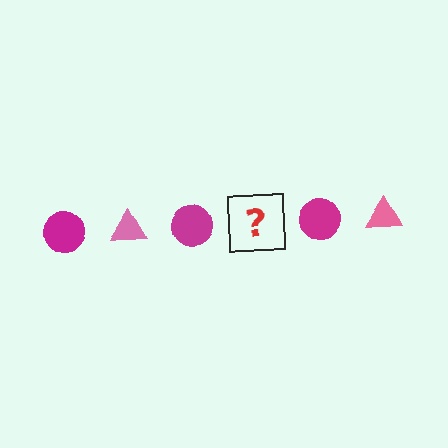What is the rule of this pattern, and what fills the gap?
The rule is that the pattern alternates between magenta circle and pink triangle. The gap should be filled with a pink triangle.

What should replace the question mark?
The question mark should be replaced with a pink triangle.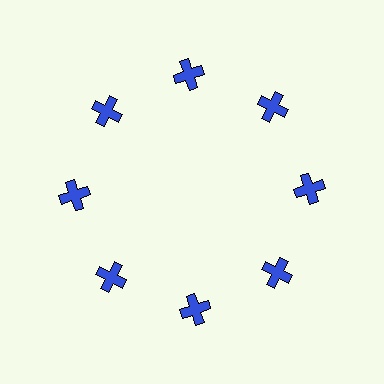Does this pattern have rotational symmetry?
Yes, this pattern has 8-fold rotational symmetry. It looks the same after rotating 45 degrees around the center.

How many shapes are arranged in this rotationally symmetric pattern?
There are 8 shapes, arranged in 8 groups of 1.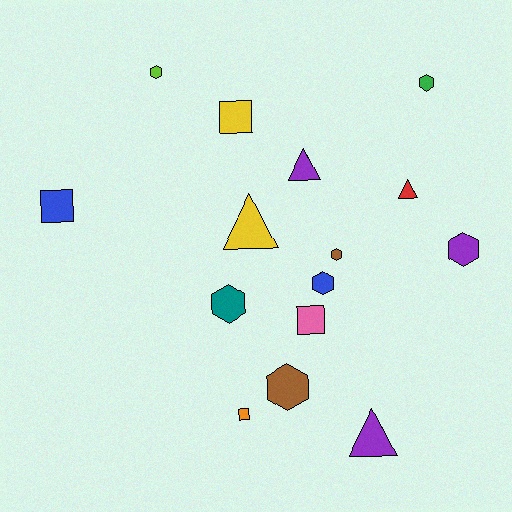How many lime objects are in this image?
There is 1 lime object.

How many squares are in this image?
There are 4 squares.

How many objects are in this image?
There are 15 objects.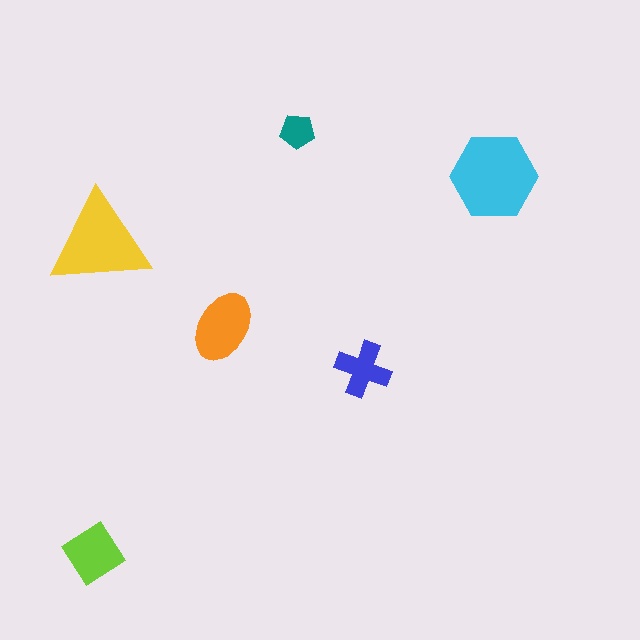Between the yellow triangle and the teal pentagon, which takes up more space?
The yellow triangle.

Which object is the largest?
The cyan hexagon.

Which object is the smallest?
The teal pentagon.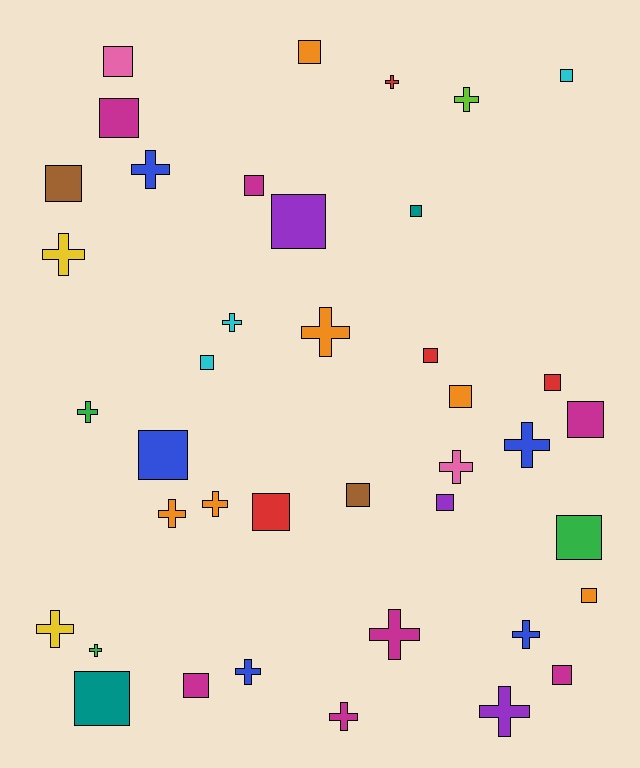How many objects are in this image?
There are 40 objects.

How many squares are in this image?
There are 22 squares.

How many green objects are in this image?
There are 3 green objects.